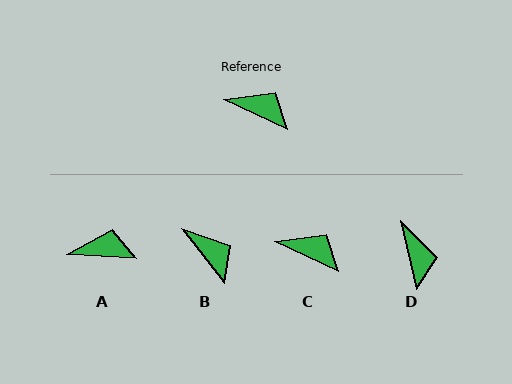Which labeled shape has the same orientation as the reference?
C.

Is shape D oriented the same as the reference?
No, it is off by about 53 degrees.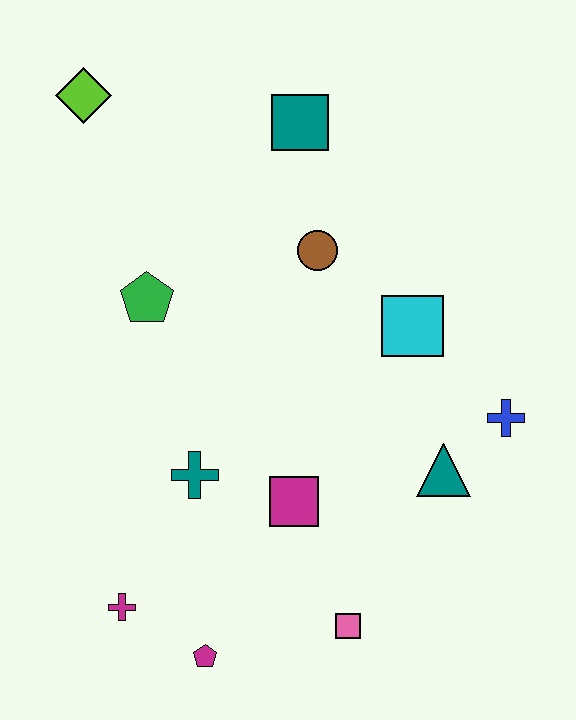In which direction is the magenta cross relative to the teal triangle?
The magenta cross is to the left of the teal triangle.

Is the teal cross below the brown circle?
Yes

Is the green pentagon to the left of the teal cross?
Yes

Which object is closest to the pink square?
The magenta square is closest to the pink square.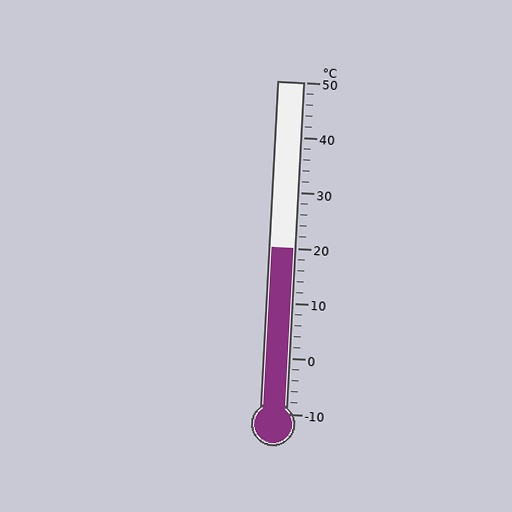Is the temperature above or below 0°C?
The temperature is above 0°C.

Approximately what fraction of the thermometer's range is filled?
The thermometer is filled to approximately 50% of its range.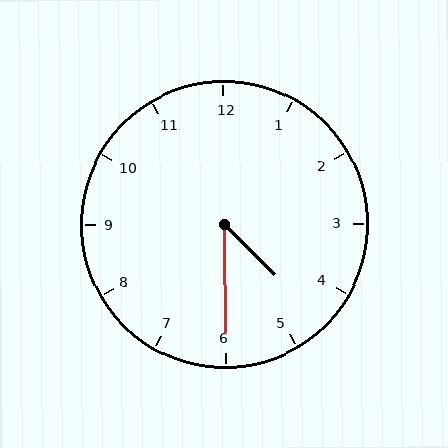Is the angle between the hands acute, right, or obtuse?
It is acute.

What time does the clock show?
4:30.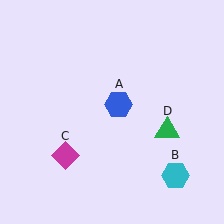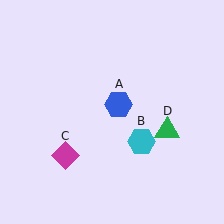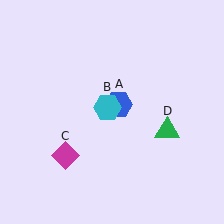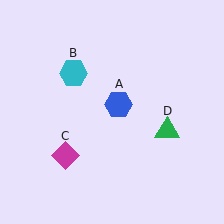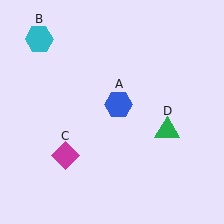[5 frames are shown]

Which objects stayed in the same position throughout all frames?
Blue hexagon (object A) and magenta diamond (object C) and green triangle (object D) remained stationary.